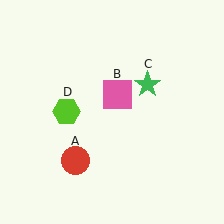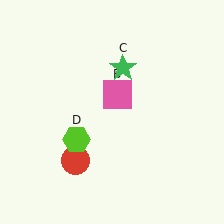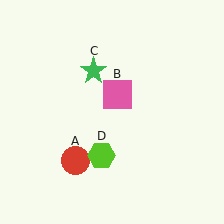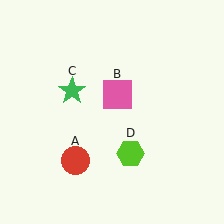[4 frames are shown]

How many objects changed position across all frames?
2 objects changed position: green star (object C), lime hexagon (object D).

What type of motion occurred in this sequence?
The green star (object C), lime hexagon (object D) rotated counterclockwise around the center of the scene.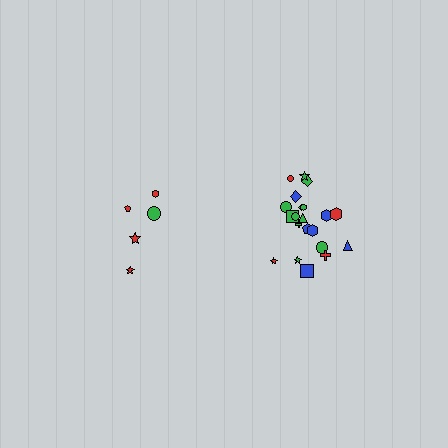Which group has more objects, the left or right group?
The right group.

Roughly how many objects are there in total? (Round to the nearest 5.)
Roughly 25 objects in total.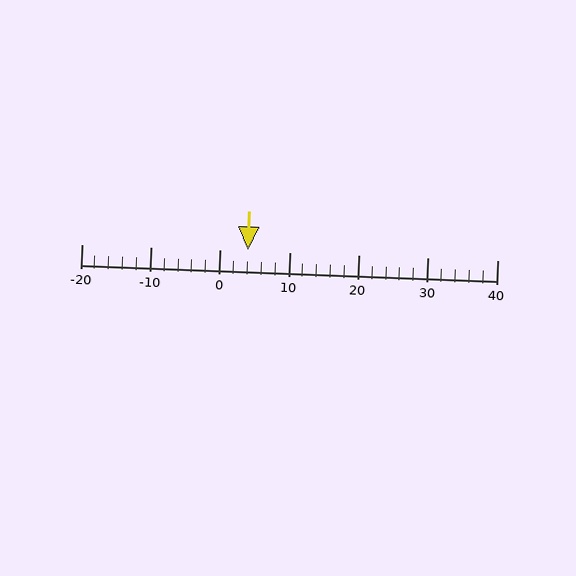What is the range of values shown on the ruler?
The ruler shows values from -20 to 40.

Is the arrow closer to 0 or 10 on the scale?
The arrow is closer to 0.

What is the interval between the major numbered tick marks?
The major tick marks are spaced 10 units apart.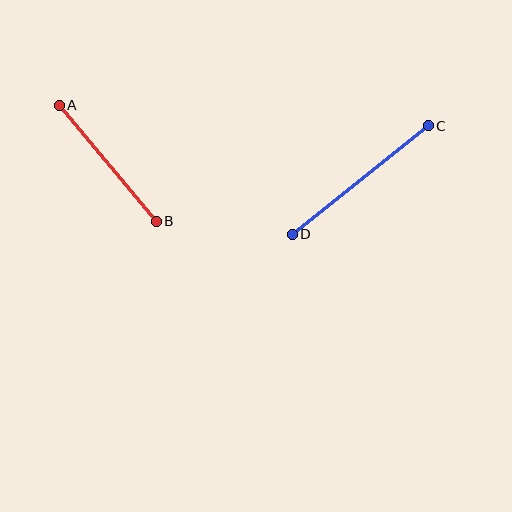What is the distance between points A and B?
The distance is approximately 151 pixels.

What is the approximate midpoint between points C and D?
The midpoint is at approximately (360, 180) pixels.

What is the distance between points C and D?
The distance is approximately 174 pixels.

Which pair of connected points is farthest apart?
Points C and D are farthest apart.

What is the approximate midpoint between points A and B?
The midpoint is at approximately (108, 163) pixels.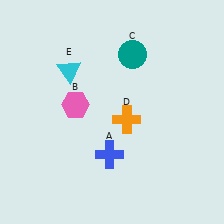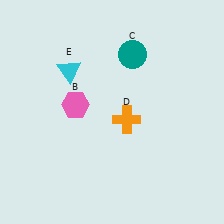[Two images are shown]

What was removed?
The blue cross (A) was removed in Image 2.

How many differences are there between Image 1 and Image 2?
There is 1 difference between the two images.